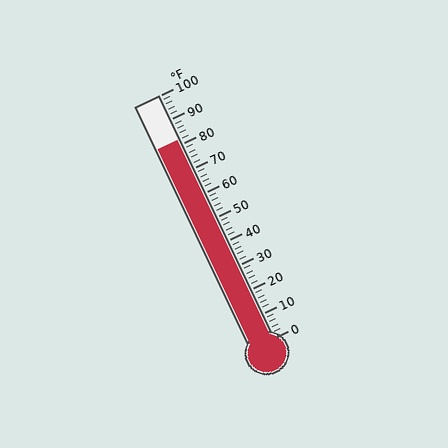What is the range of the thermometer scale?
The thermometer scale ranges from 0°F to 100°F.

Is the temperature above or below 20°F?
The temperature is above 20°F.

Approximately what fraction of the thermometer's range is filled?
The thermometer is filled to approximately 80% of its range.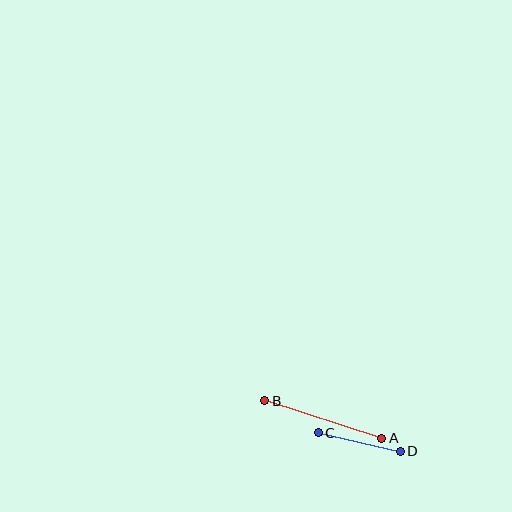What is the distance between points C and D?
The distance is approximately 84 pixels.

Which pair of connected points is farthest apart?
Points A and B are farthest apart.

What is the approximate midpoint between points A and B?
The midpoint is at approximately (323, 420) pixels.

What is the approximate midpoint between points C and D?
The midpoint is at approximately (359, 442) pixels.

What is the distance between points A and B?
The distance is approximately 123 pixels.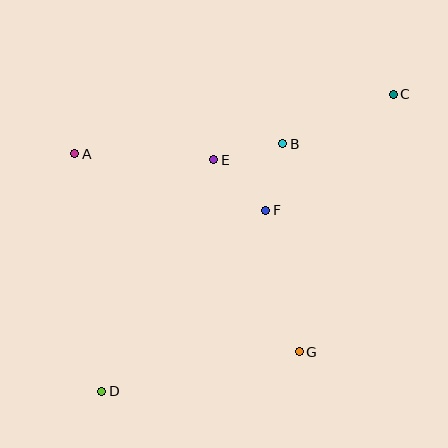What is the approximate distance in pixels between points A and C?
The distance between A and C is approximately 324 pixels.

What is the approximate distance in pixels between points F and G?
The distance between F and G is approximately 145 pixels.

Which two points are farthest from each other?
Points C and D are farthest from each other.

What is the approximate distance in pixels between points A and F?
The distance between A and F is approximately 199 pixels.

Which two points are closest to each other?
Points B and F are closest to each other.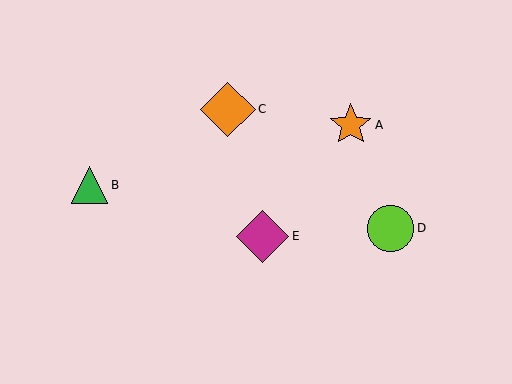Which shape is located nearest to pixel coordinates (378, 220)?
The lime circle (labeled D) at (391, 228) is nearest to that location.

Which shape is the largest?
The orange diamond (labeled C) is the largest.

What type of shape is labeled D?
Shape D is a lime circle.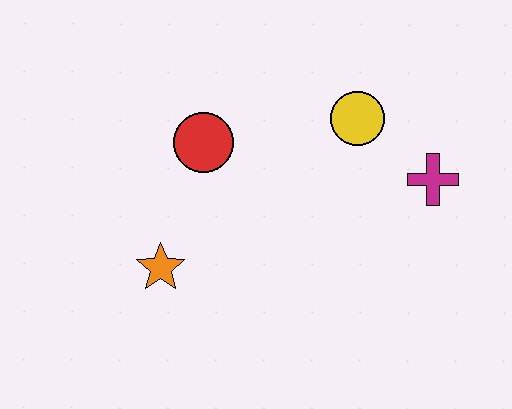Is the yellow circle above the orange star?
Yes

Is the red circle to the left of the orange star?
No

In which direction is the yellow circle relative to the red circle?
The yellow circle is to the right of the red circle.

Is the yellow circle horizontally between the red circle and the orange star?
No